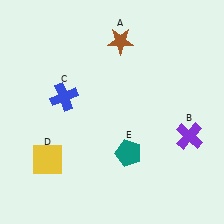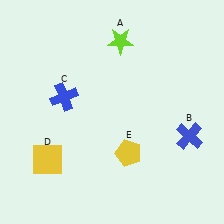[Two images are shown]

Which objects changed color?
A changed from brown to lime. B changed from purple to blue. E changed from teal to yellow.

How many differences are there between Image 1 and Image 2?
There are 3 differences between the two images.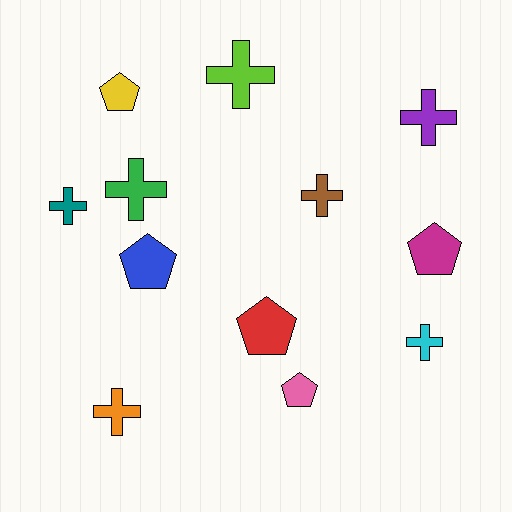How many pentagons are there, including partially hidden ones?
There are 5 pentagons.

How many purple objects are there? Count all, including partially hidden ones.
There is 1 purple object.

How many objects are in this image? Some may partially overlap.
There are 12 objects.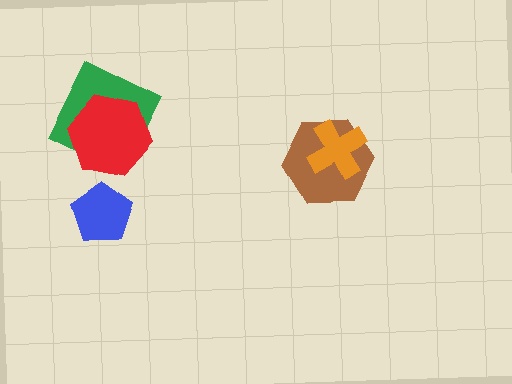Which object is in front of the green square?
The red hexagon is in front of the green square.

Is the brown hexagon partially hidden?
Yes, it is partially covered by another shape.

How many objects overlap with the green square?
1 object overlaps with the green square.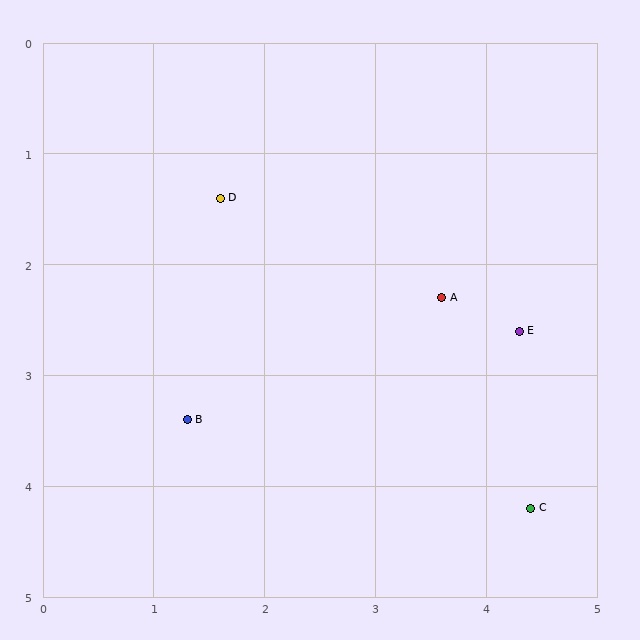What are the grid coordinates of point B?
Point B is at approximately (1.3, 3.4).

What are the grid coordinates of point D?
Point D is at approximately (1.6, 1.4).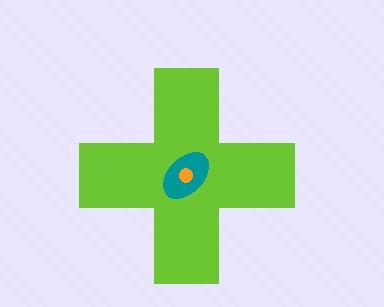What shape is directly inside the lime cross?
The teal ellipse.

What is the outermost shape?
The lime cross.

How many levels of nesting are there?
3.